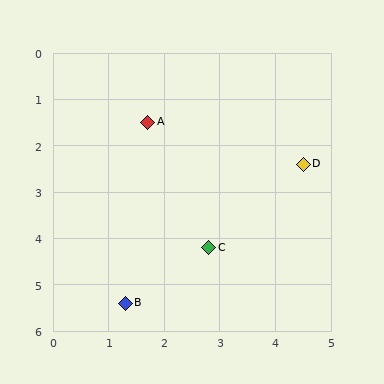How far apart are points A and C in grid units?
Points A and C are about 2.9 grid units apart.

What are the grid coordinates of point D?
Point D is at approximately (4.5, 2.4).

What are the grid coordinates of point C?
Point C is at approximately (2.8, 4.2).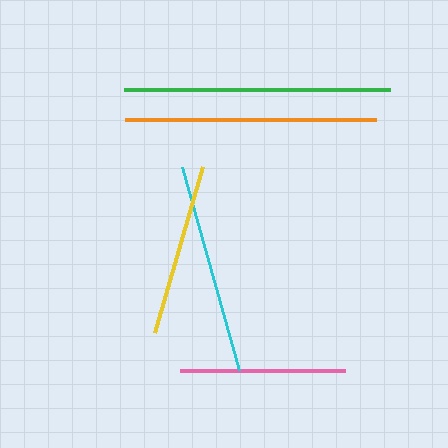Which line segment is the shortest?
The pink line is the shortest at approximately 165 pixels.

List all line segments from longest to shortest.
From longest to shortest: green, orange, cyan, yellow, pink.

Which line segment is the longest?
The green line is the longest at approximately 266 pixels.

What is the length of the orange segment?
The orange segment is approximately 252 pixels long.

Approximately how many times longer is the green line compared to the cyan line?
The green line is approximately 1.3 times the length of the cyan line.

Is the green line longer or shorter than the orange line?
The green line is longer than the orange line.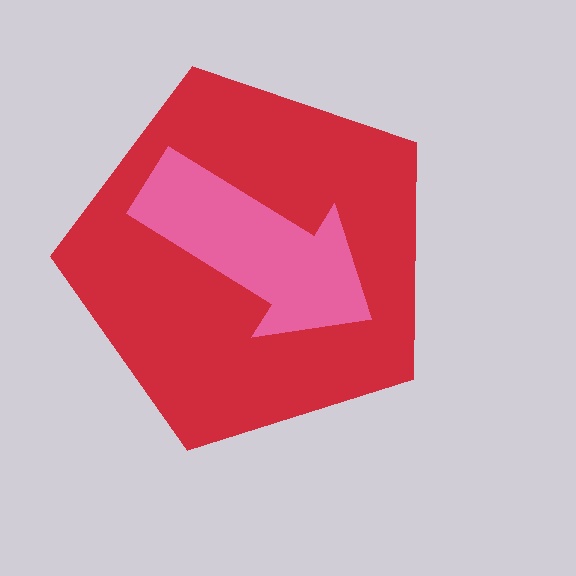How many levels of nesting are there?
2.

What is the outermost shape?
The red pentagon.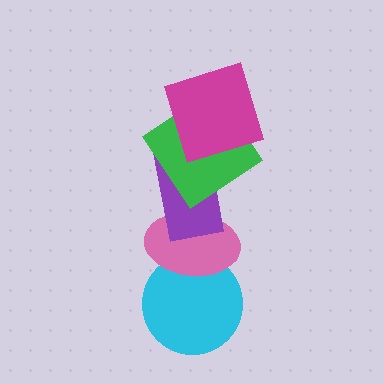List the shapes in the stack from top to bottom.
From top to bottom: the magenta square, the green diamond, the purple rectangle, the pink ellipse, the cyan circle.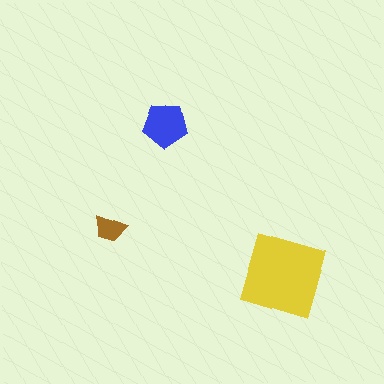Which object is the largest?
The yellow diamond.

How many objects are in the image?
There are 3 objects in the image.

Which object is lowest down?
The yellow diamond is bottommost.